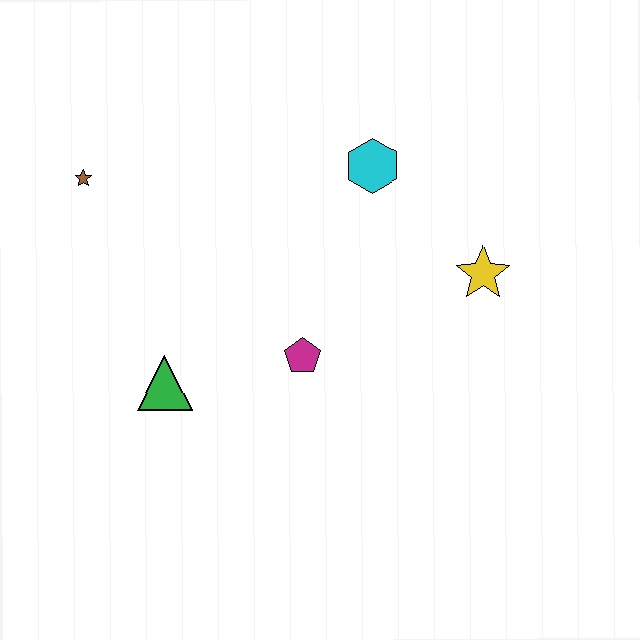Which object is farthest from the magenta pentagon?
The brown star is farthest from the magenta pentagon.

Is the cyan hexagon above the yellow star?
Yes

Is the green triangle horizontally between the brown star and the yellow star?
Yes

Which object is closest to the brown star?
The green triangle is closest to the brown star.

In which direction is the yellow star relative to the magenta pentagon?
The yellow star is to the right of the magenta pentagon.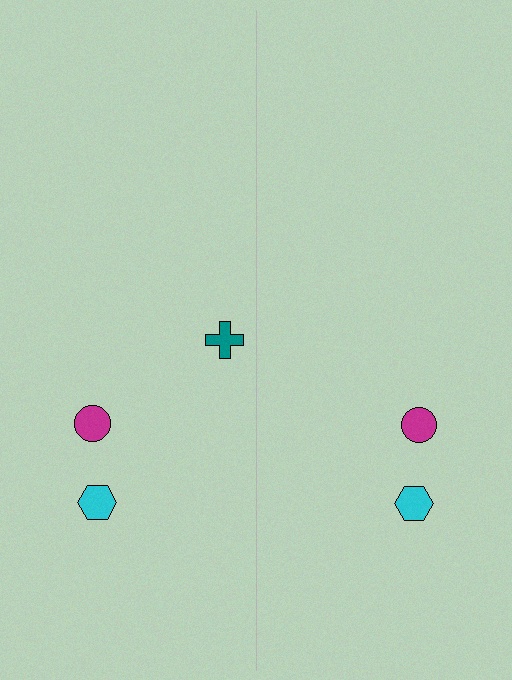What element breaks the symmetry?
A teal cross is missing from the right side.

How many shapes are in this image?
There are 5 shapes in this image.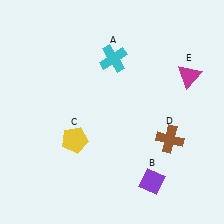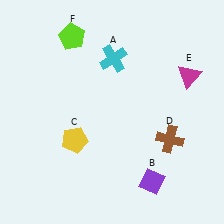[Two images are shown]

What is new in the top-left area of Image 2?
A lime pentagon (F) was added in the top-left area of Image 2.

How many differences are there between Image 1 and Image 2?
There is 1 difference between the two images.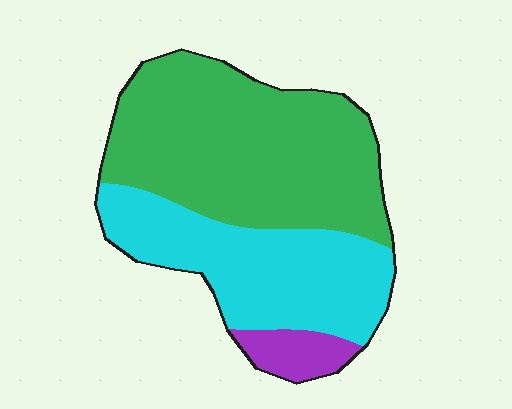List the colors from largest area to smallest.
From largest to smallest: green, cyan, purple.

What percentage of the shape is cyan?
Cyan takes up about three eighths (3/8) of the shape.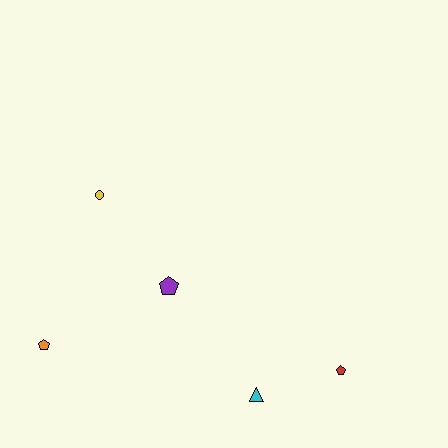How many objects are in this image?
There are 5 objects.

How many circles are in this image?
There is 1 circle.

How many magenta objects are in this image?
There are no magenta objects.